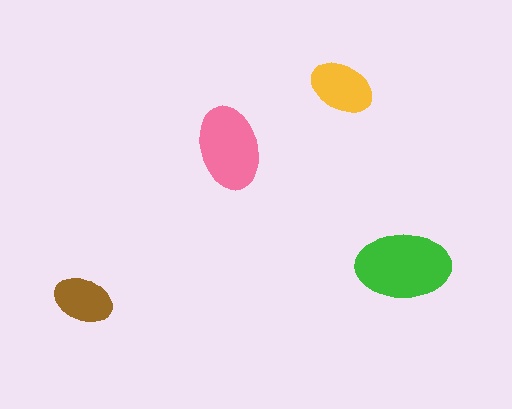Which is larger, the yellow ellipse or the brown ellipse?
The yellow one.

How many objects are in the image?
There are 4 objects in the image.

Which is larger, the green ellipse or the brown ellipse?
The green one.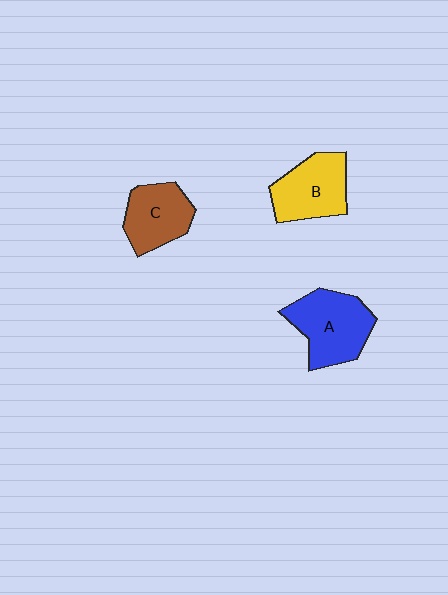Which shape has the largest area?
Shape A (blue).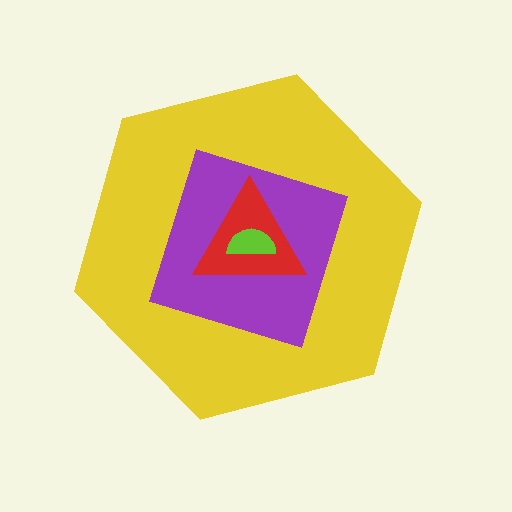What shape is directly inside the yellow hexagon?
The purple square.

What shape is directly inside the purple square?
The red triangle.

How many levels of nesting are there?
4.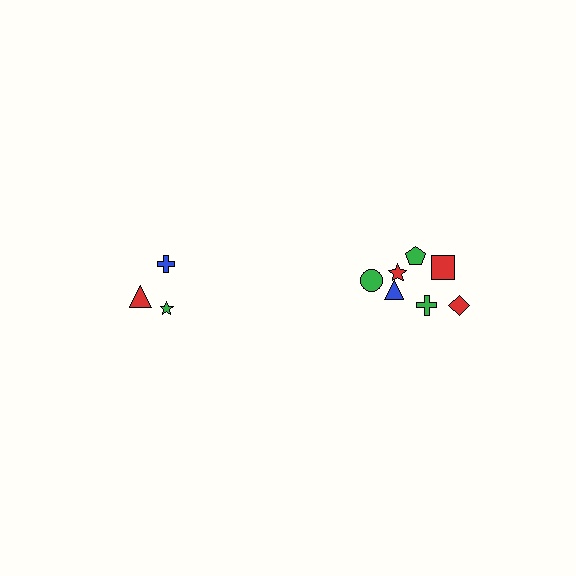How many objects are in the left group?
There are 3 objects.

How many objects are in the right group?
There are 7 objects.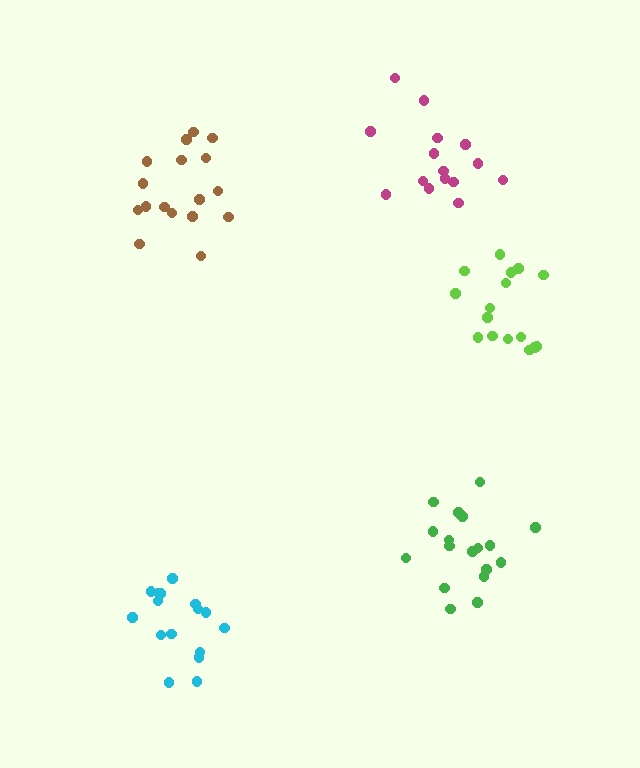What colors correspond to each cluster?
The clusters are colored: brown, cyan, lime, magenta, green.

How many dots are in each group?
Group 1: 17 dots, Group 2: 16 dots, Group 3: 16 dots, Group 4: 15 dots, Group 5: 18 dots (82 total).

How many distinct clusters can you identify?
There are 5 distinct clusters.